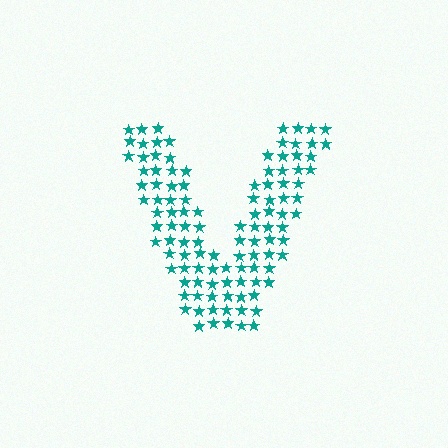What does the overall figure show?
The overall figure shows the letter V.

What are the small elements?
The small elements are stars.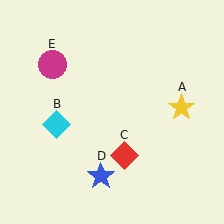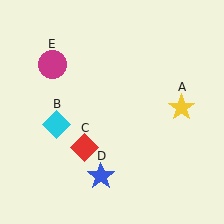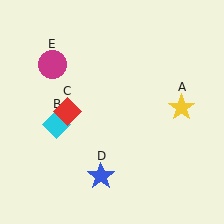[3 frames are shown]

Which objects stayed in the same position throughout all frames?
Yellow star (object A) and cyan diamond (object B) and blue star (object D) and magenta circle (object E) remained stationary.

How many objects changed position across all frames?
1 object changed position: red diamond (object C).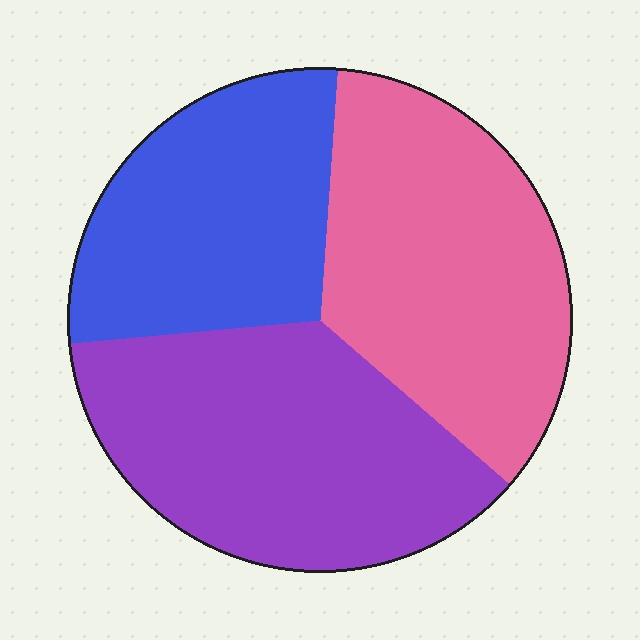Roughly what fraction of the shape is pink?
Pink takes up about one third (1/3) of the shape.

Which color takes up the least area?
Blue, at roughly 30%.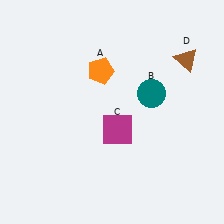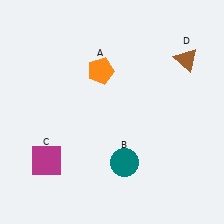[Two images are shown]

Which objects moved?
The objects that moved are: the teal circle (B), the magenta square (C).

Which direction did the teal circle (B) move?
The teal circle (B) moved down.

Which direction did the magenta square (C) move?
The magenta square (C) moved left.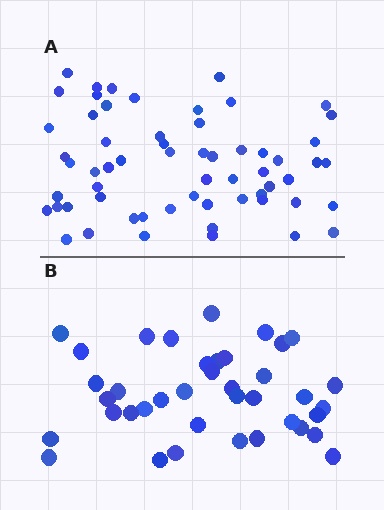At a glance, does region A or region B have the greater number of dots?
Region A (the top region) has more dots.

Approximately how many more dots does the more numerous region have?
Region A has approximately 20 more dots than region B.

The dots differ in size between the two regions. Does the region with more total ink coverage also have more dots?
No. Region B has more total ink coverage because its dots are larger, but region A actually contains more individual dots. Total area can be misleading — the number of items is what matters here.